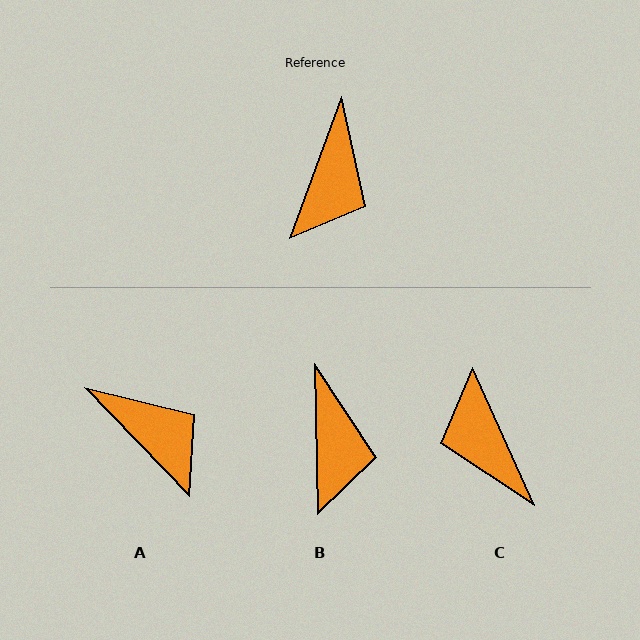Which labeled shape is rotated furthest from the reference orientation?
C, about 136 degrees away.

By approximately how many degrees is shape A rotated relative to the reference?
Approximately 64 degrees counter-clockwise.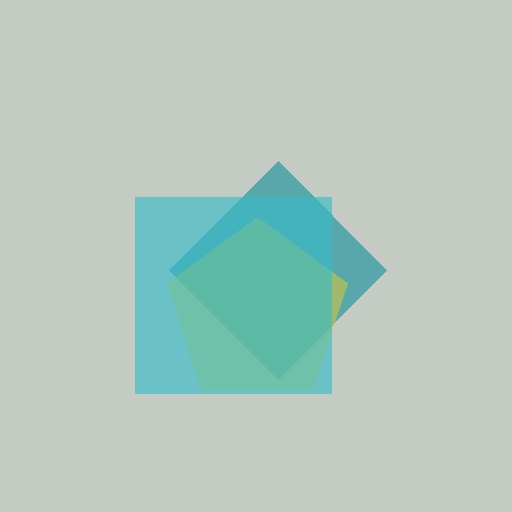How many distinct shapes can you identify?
There are 3 distinct shapes: a teal diamond, a yellow pentagon, a cyan square.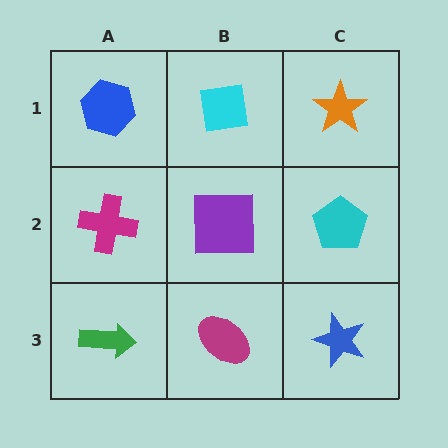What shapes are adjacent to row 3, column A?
A magenta cross (row 2, column A), a magenta ellipse (row 3, column B).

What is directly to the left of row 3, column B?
A green arrow.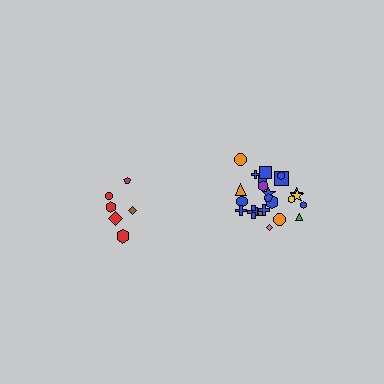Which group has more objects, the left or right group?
The right group.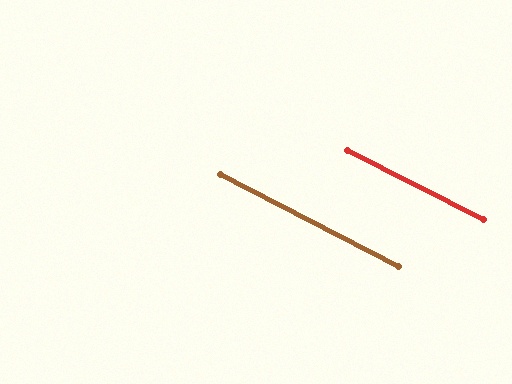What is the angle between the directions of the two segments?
Approximately 1 degree.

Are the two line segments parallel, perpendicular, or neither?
Parallel — their directions differ by only 0.8°.